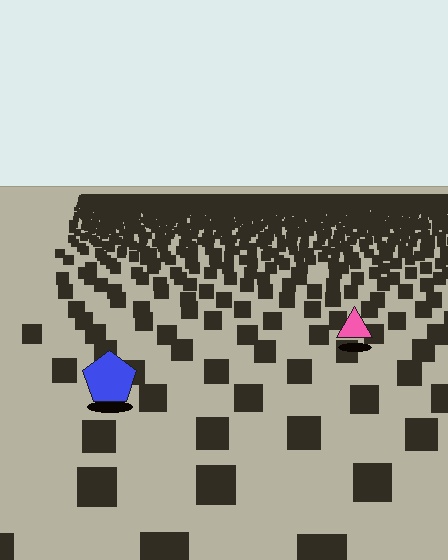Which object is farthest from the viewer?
The pink triangle is farthest from the viewer. It appears smaller and the ground texture around it is denser.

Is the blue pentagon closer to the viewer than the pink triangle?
Yes. The blue pentagon is closer — you can tell from the texture gradient: the ground texture is coarser near it.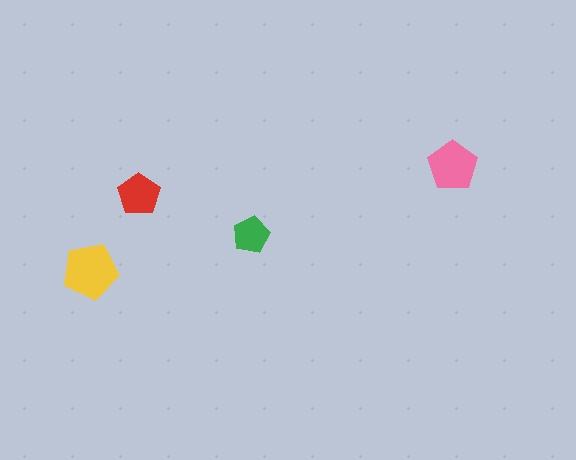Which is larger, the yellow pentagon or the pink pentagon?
The yellow one.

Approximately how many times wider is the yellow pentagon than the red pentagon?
About 1.5 times wider.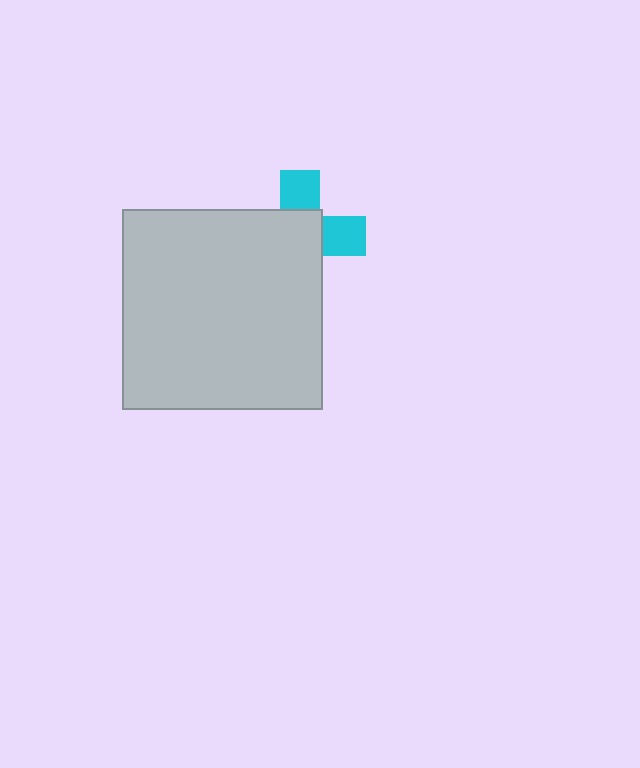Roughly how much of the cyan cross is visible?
A small part of it is visible (roughly 37%).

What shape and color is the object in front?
The object in front is a light gray square.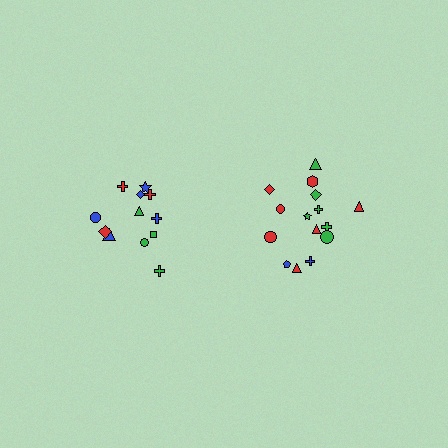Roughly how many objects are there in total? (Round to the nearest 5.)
Roughly 25 objects in total.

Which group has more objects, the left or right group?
The right group.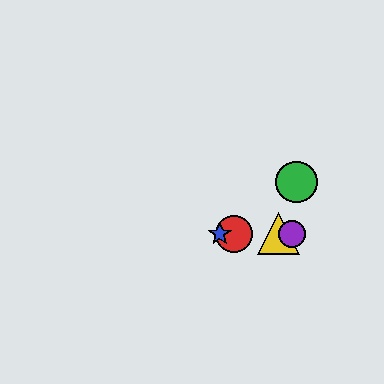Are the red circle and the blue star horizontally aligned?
Yes, both are at y≈234.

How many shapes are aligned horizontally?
4 shapes (the red circle, the blue star, the yellow triangle, the purple circle) are aligned horizontally.